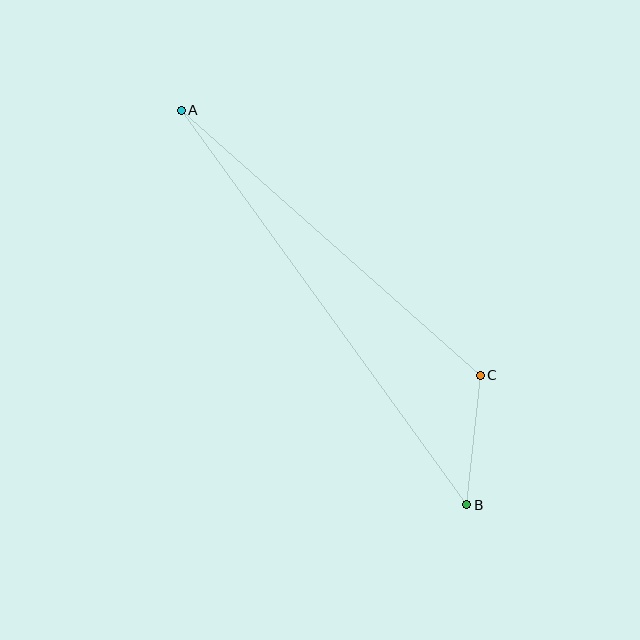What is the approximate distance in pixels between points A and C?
The distance between A and C is approximately 400 pixels.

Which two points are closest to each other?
Points B and C are closest to each other.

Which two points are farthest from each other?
Points A and B are farthest from each other.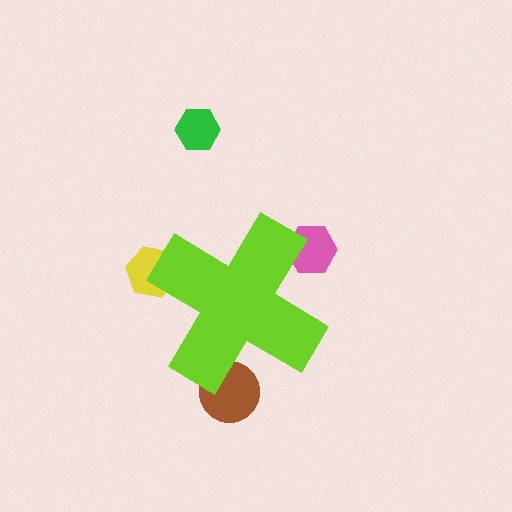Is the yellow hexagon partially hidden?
Yes, the yellow hexagon is partially hidden behind the lime cross.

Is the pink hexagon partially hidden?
Yes, the pink hexagon is partially hidden behind the lime cross.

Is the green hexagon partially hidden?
No, the green hexagon is fully visible.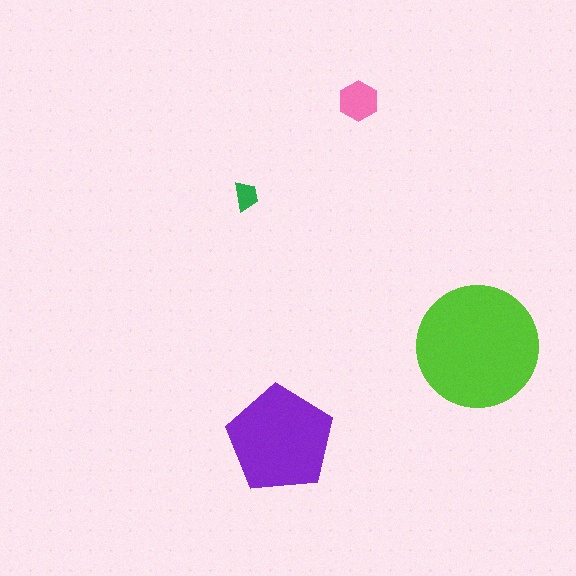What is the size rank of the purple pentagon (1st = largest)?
2nd.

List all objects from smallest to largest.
The green trapezoid, the pink hexagon, the purple pentagon, the lime circle.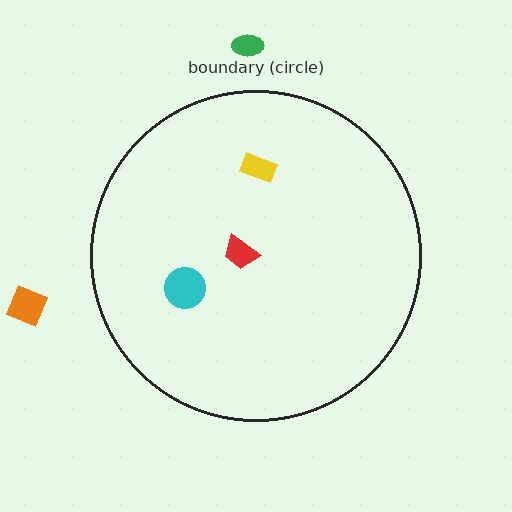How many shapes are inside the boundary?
3 inside, 2 outside.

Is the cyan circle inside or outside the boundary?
Inside.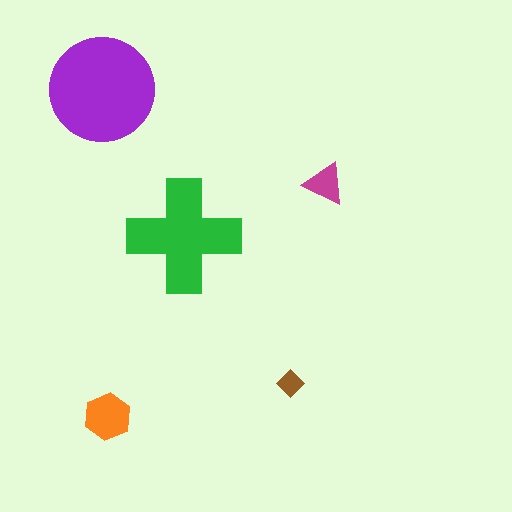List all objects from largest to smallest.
The purple circle, the green cross, the orange hexagon, the magenta triangle, the brown diamond.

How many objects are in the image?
There are 5 objects in the image.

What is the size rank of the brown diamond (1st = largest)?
5th.